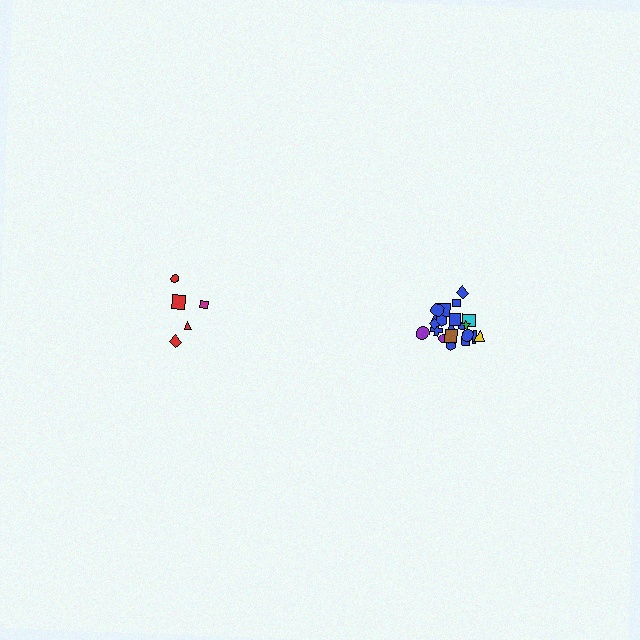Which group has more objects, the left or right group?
The right group.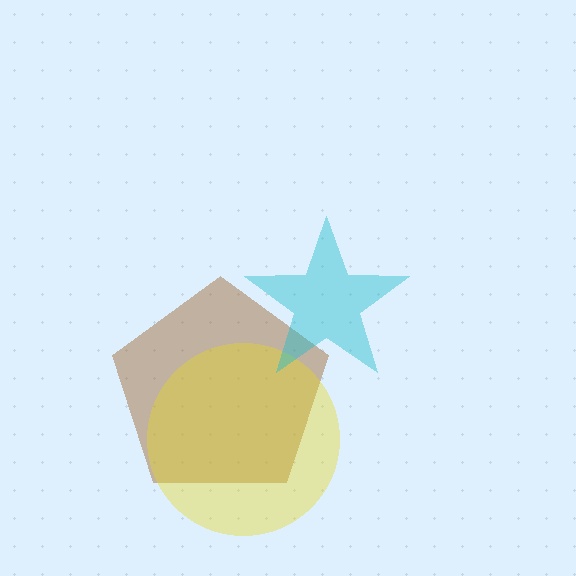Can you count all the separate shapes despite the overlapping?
Yes, there are 3 separate shapes.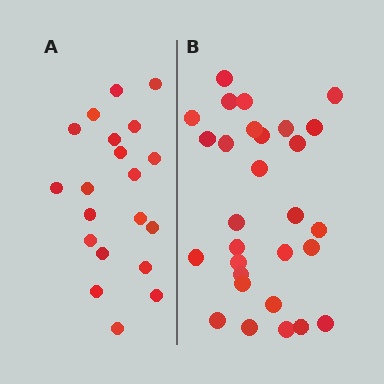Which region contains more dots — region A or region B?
Region B (the right region) has more dots.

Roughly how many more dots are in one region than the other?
Region B has roughly 8 or so more dots than region A.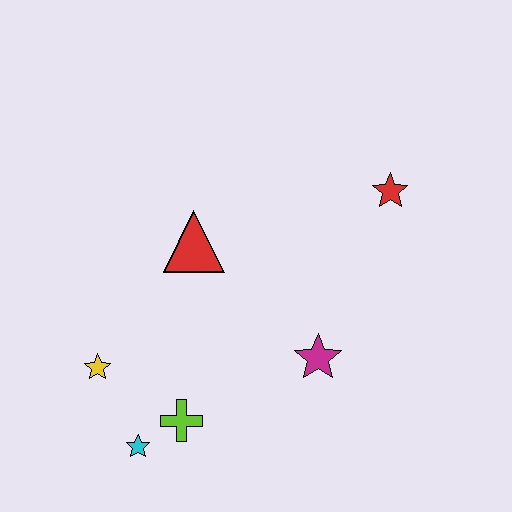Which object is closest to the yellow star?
The cyan star is closest to the yellow star.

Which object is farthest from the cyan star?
The red star is farthest from the cyan star.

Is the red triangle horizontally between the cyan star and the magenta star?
Yes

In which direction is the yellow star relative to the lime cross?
The yellow star is to the left of the lime cross.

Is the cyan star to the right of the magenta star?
No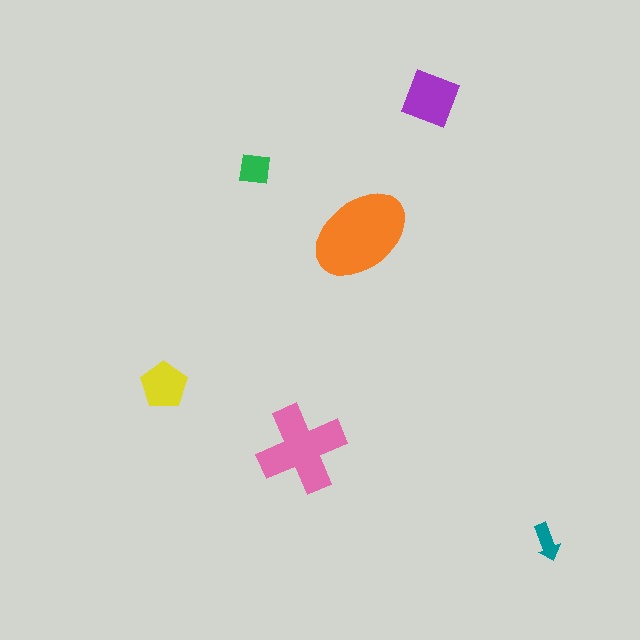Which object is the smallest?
The teal arrow.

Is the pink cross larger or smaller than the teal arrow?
Larger.